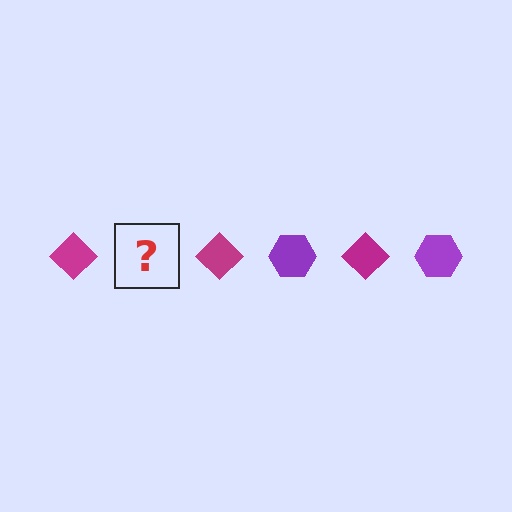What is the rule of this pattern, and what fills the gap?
The rule is that the pattern alternates between magenta diamond and purple hexagon. The gap should be filled with a purple hexagon.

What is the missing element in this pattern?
The missing element is a purple hexagon.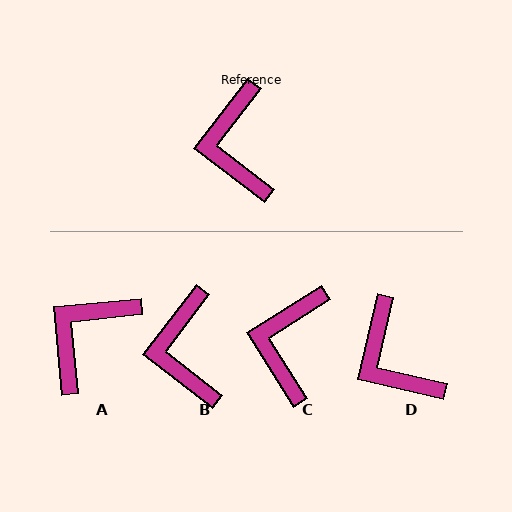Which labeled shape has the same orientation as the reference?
B.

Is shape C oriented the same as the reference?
No, it is off by about 20 degrees.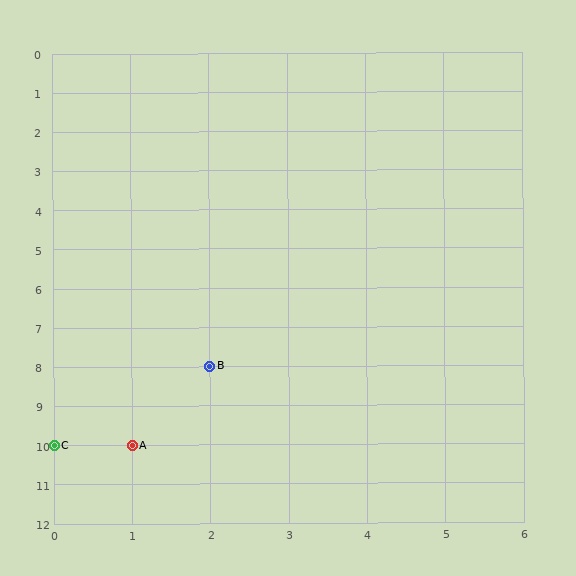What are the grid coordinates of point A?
Point A is at grid coordinates (1, 10).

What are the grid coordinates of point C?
Point C is at grid coordinates (0, 10).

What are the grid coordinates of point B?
Point B is at grid coordinates (2, 8).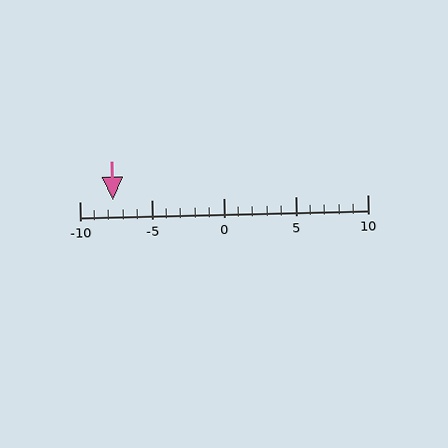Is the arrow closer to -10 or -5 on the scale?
The arrow is closer to -10.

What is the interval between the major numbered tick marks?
The major tick marks are spaced 5 units apart.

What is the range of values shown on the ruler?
The ruler shows values from -10 to 10.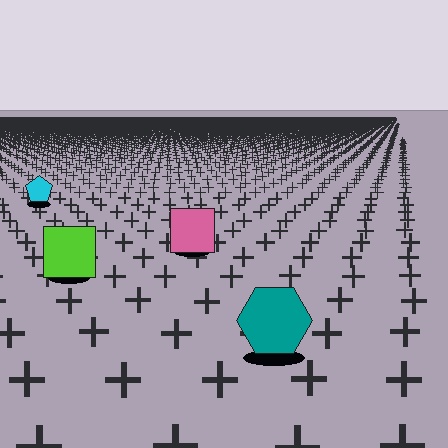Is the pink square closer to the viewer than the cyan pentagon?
Yes. The pink square is closer — you can tell from the texture gradient: the ground texture is coarser near it.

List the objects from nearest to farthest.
From nearest to farthest: the teal hexagon, the lime square, the pink square, the cyan pentagon.